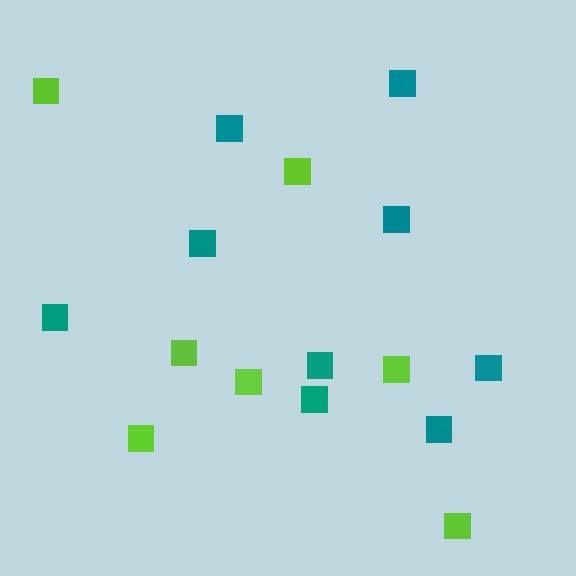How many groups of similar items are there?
There are 2 groups: one group of lime squares (7) and one group of teal squares (9).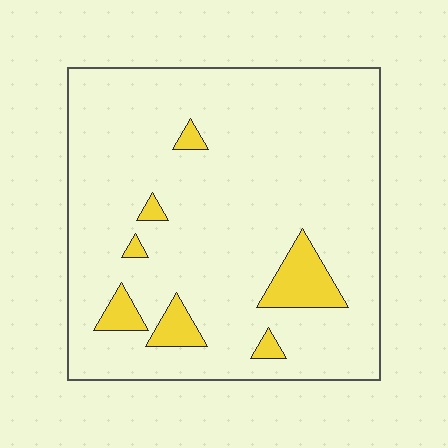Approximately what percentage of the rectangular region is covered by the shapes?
Approximately 10%.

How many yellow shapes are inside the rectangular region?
7.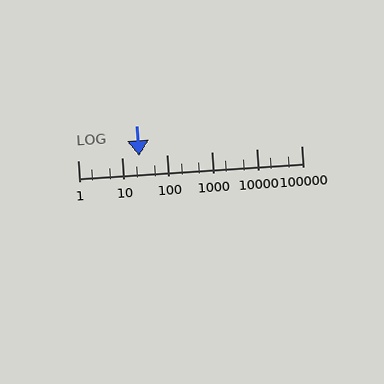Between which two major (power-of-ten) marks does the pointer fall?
The pointer is between 10 and 100.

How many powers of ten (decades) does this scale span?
The scale spans 5 decades, from 1 to 100000.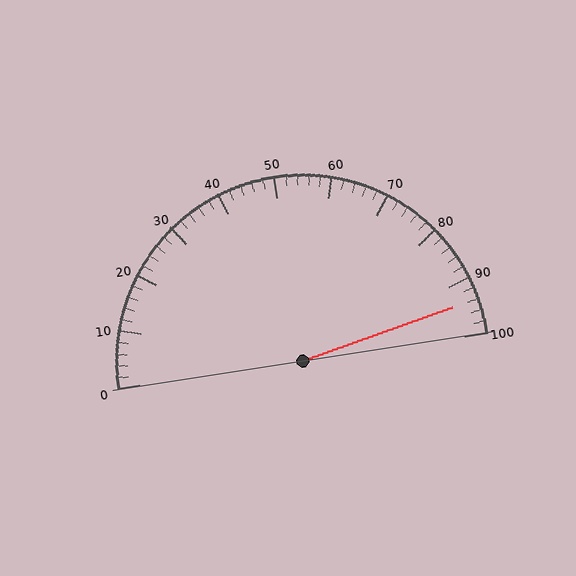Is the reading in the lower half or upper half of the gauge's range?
The reading is in the upper half of the range (0 to 100).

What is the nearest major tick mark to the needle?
The nearest major tick mark is 90.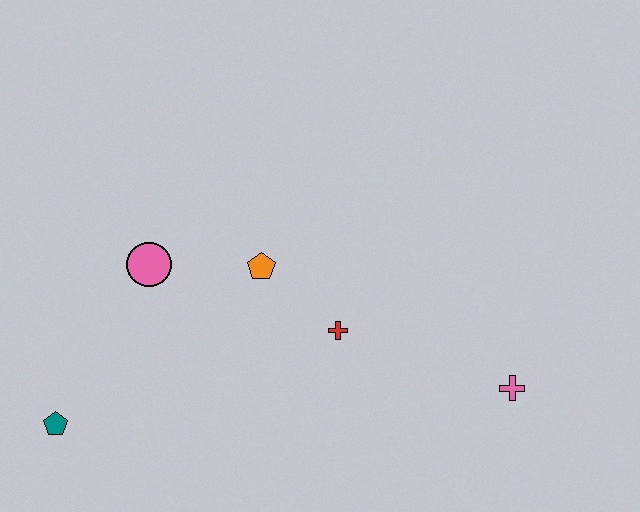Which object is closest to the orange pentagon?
The red cross is closest to the orange pentagon.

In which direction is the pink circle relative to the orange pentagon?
The pink circle is to the left of the orange pentagon.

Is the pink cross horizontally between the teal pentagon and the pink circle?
No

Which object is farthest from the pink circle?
The pink cross is farthest from the pink circle.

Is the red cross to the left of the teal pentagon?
No